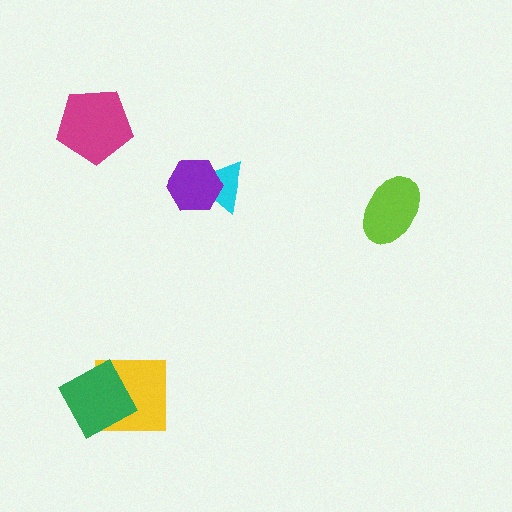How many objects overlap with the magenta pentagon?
0 objects overlap with the magenta pentagon.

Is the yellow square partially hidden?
Yes, it is partially covered by another shape.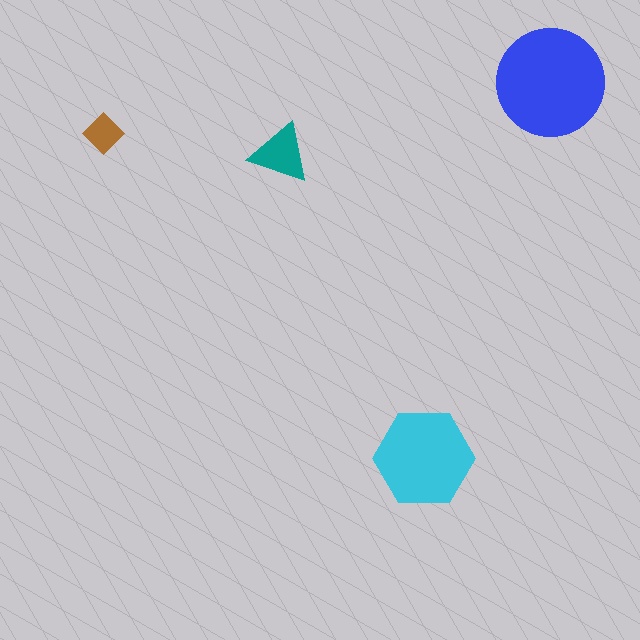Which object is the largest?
The blue circle.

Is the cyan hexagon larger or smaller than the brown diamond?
Larger.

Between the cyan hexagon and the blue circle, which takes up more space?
The blue circle.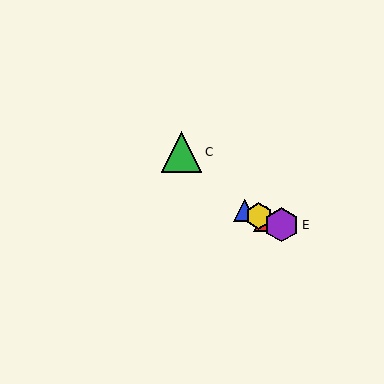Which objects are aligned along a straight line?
Objects A, B, D, E are aligned along a straight line.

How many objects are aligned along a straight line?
4 objects (A, B, D, E) are aligned along a straight line.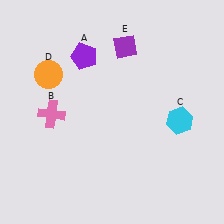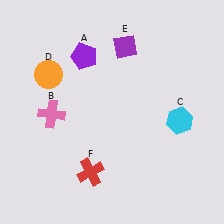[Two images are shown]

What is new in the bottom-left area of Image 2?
A red cross (F) was added in the bottom-left area of Image 2.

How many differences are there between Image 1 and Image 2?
There is 1 difference between the two images.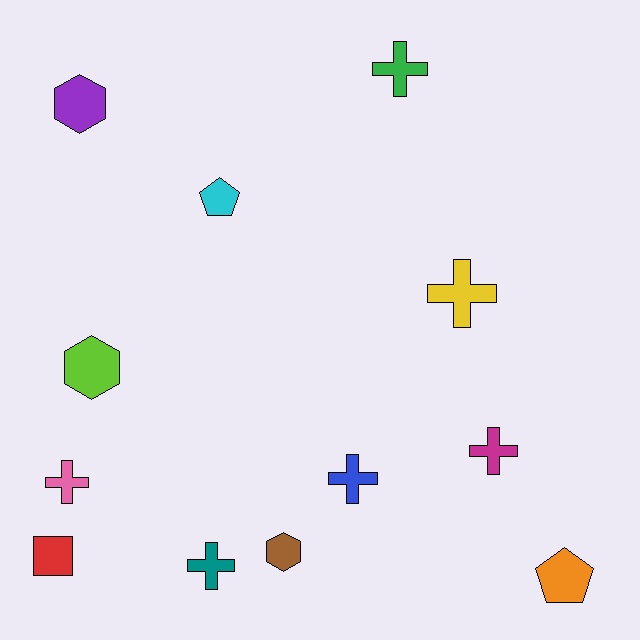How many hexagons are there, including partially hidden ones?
There are 3 hexagons.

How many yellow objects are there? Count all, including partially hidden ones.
There is 1 yellow object.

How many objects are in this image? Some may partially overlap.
There are 12 objects.